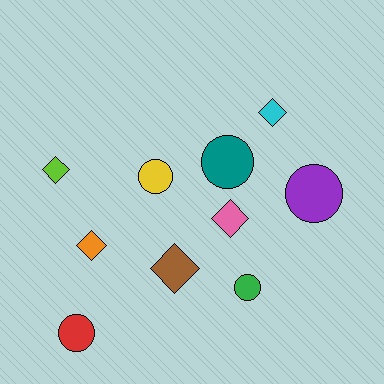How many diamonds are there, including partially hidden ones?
There are 5 diamonds.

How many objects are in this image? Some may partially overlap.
There are 10 objects.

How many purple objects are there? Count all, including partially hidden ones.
There is 1 purple object.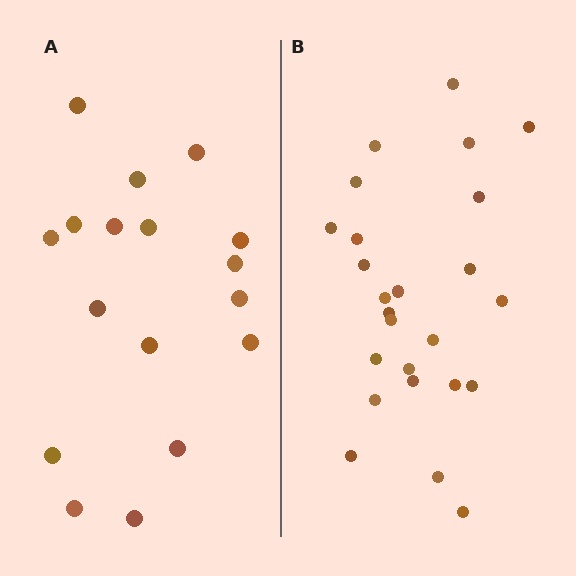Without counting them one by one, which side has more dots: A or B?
Region B (the right region) has more dots.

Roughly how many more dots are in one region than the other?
Region B has roughly 8 or so more dots than region A.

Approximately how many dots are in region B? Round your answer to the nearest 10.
About 20 dots. (The exact count is 25, which rounds to 20.)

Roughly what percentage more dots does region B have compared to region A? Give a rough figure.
About 45% more.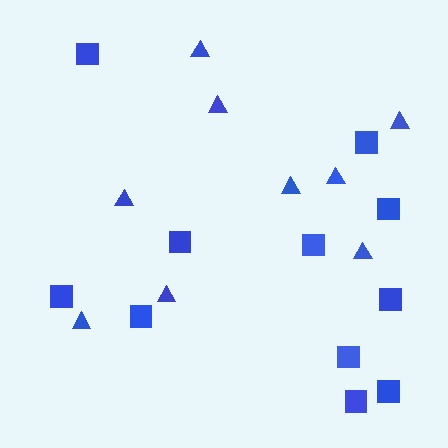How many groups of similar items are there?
There are 2 groups: one group of squares (11) and one group of triangles (9).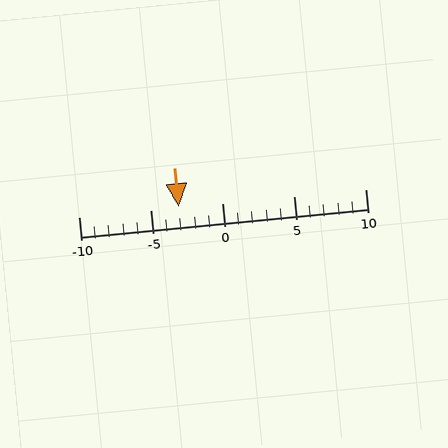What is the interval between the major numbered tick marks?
The major tick marks are spaced 5 units apart.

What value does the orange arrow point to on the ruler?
The orange arrow points to approximately -3.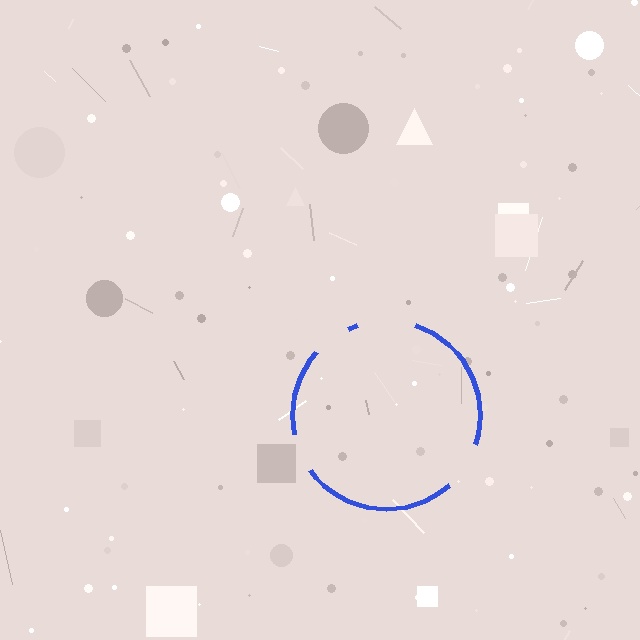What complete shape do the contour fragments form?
The contour fragments form a circle.